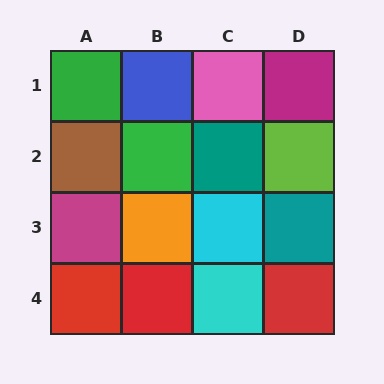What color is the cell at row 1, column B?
Blue.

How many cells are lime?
1 cell is lime.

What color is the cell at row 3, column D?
Teal.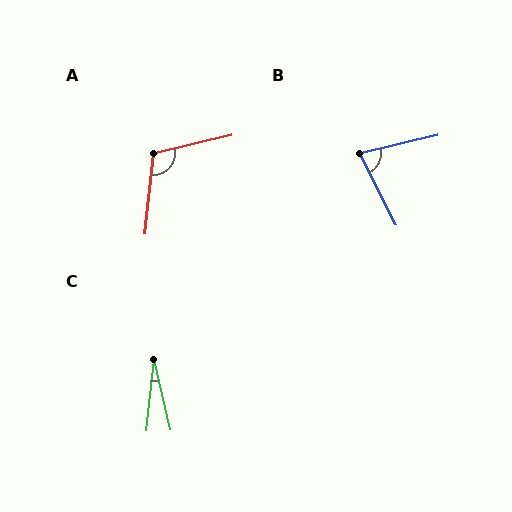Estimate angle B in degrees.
Approximately 76 degrees.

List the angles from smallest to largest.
C (19°), B (76°), A (109°).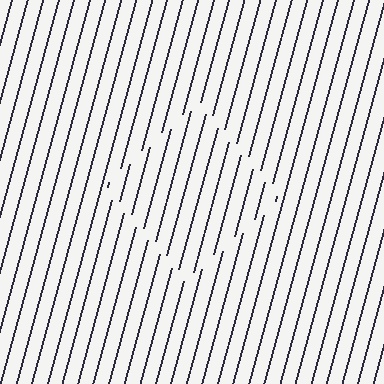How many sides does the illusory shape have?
4 sides — the line-ends trace a square.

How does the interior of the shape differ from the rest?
The interior of the shape contains the same grating, shifted by half a period — the contour is defined by the phase discontinuity where line-ends from the inner and outer gratings abut.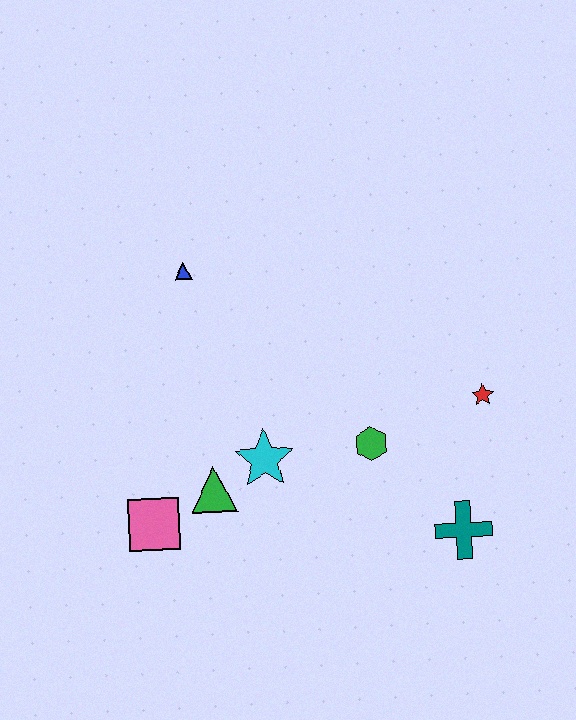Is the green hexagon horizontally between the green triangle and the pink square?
No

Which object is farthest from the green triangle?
The red star is farthest from the green triangle.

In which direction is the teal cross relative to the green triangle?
The teal cross is to the right of the green triangle.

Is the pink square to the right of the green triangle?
No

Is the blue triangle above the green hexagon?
Yes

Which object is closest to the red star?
The green hexagon is closest to the red star.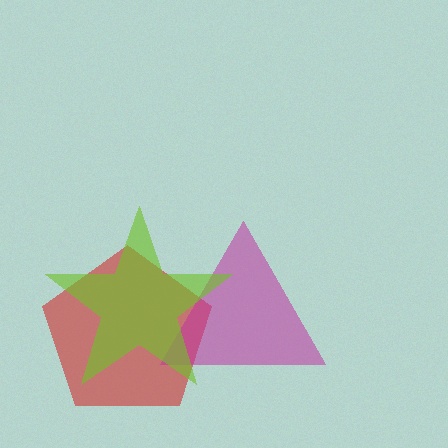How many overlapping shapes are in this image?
There are 3 overlapping shapes in the image.